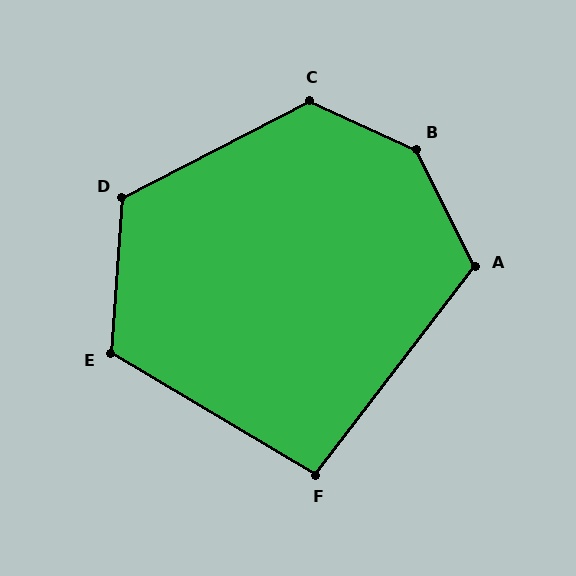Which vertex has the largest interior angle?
B, at approximately 142 degrees.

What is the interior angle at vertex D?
Approximately 122 degrees (obtuse).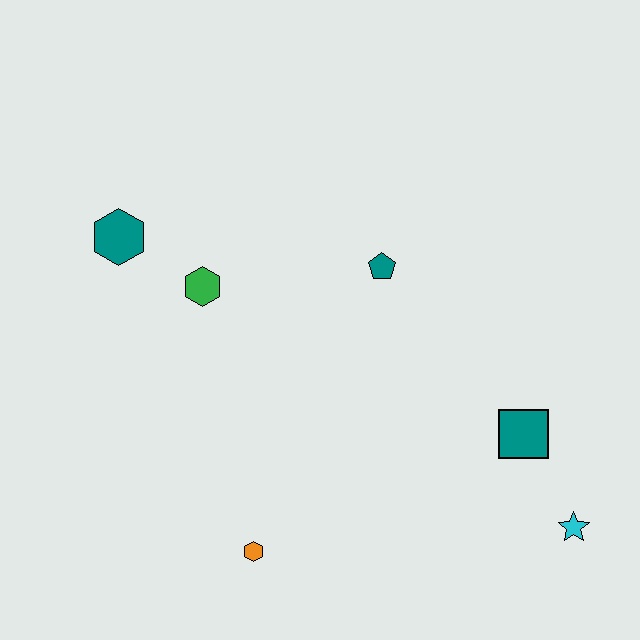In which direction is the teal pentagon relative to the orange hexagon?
The teal pentagon is above the orange hexagon.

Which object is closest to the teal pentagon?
The green hexagon is closest to the teal pentagon.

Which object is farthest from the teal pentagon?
The cyan star is farthest from the teal pentagon.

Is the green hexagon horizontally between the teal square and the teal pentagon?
No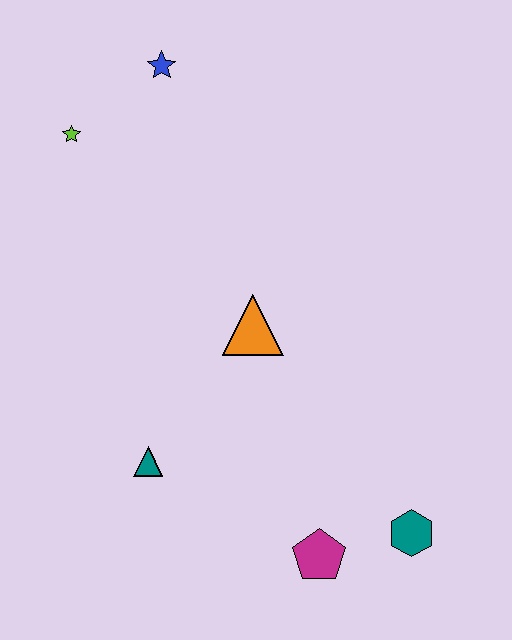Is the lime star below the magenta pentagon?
No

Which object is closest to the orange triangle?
The teal triangle is closest to the orange triangle.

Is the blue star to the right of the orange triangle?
No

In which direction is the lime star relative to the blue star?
The lime star is to the left of the blue star.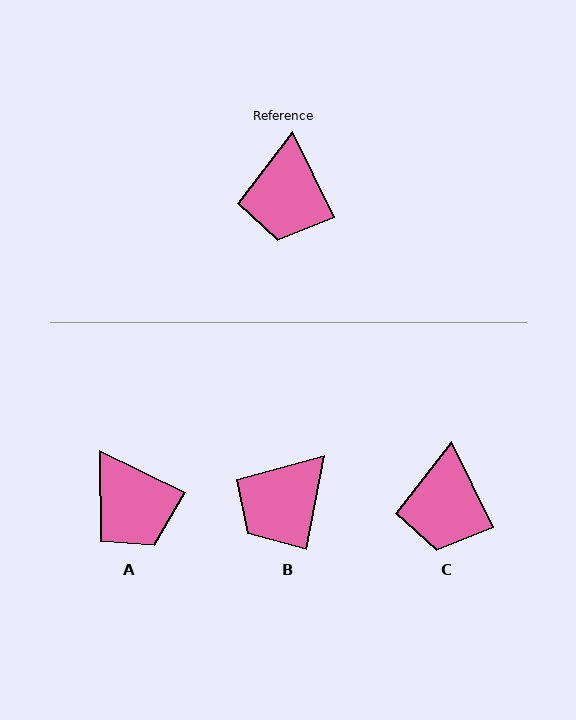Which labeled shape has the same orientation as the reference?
C.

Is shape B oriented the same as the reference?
No, it is off by about 37 degrees.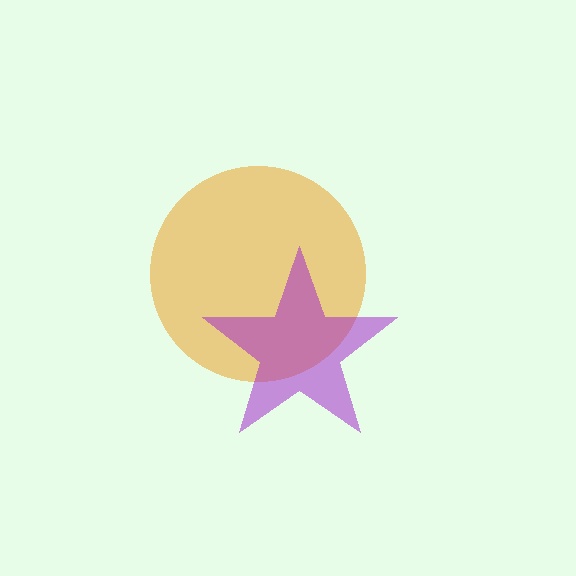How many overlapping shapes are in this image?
There are 2 overlapping shapes in the image.